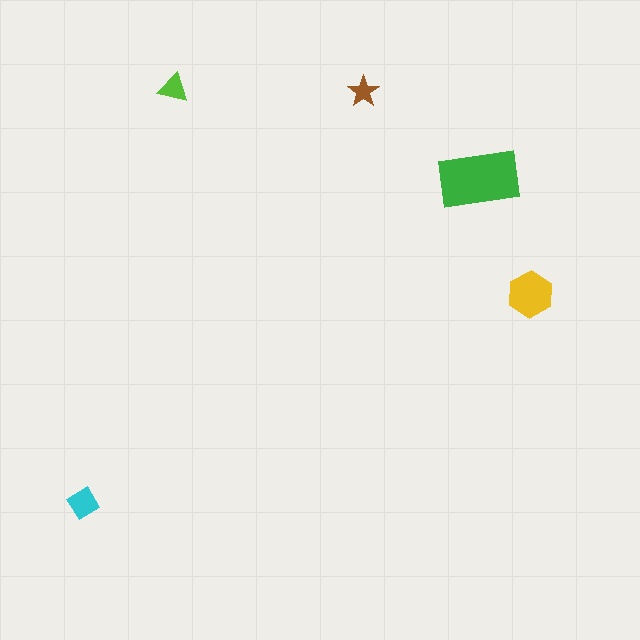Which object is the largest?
The green rectangle.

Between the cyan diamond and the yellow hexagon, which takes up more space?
The yellow hexagon.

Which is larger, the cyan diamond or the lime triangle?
The cyan diamond.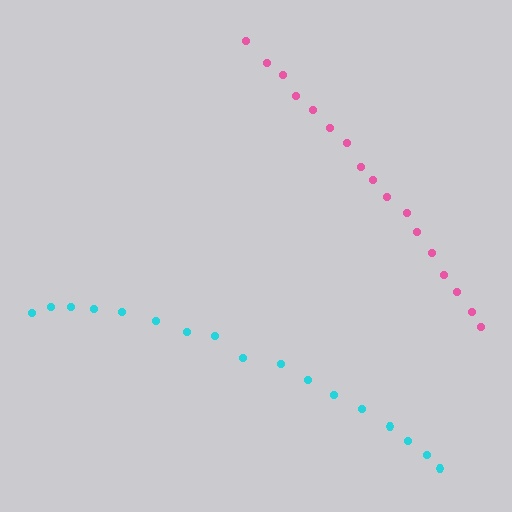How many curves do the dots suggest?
There are 2 distinct paths.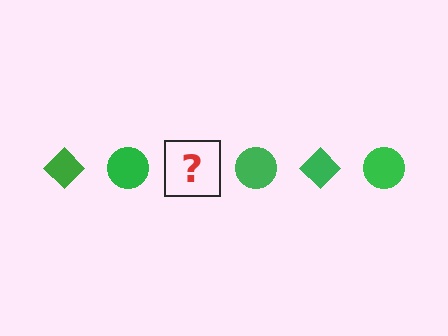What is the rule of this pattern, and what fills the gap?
The rule is that the pattern cycles through diamond, circle shapes in green. The gap should be filled with a green diamond.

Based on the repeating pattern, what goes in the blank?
The blank should be a green diamond.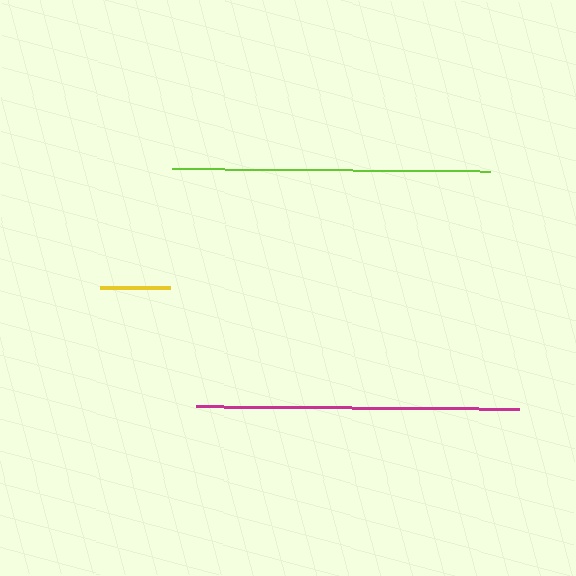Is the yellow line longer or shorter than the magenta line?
The magenta line is longer than the yellow line.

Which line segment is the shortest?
The yellow line is the shortest at approximately 70 pixels.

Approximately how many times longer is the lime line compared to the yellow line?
The lime line is approximately 4.6 times the length of the yellow line.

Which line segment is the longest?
The magenta line is the longest at approximately 323 pixels.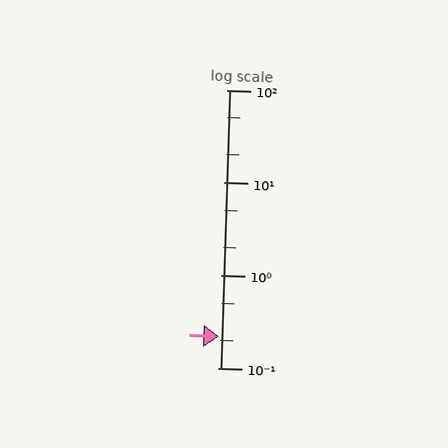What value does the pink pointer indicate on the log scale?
The pointer indicates approximately 0.22.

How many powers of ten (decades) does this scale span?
The scale spans 3 decades, from 0.1 to 100.